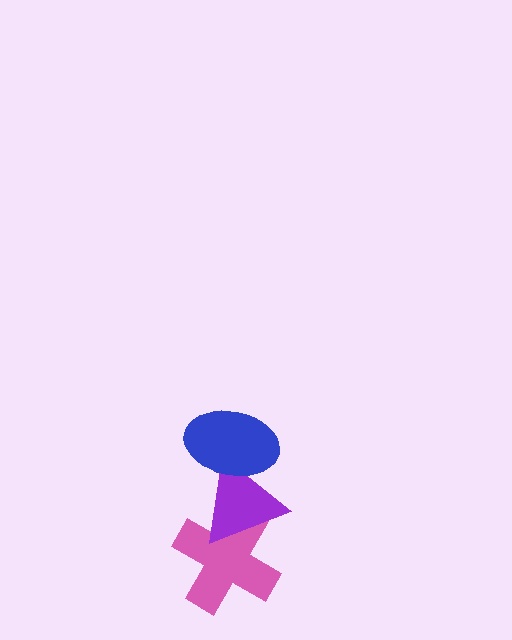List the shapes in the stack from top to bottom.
From top to bottom: the blue ellipse, the purple triangle, the pink cross.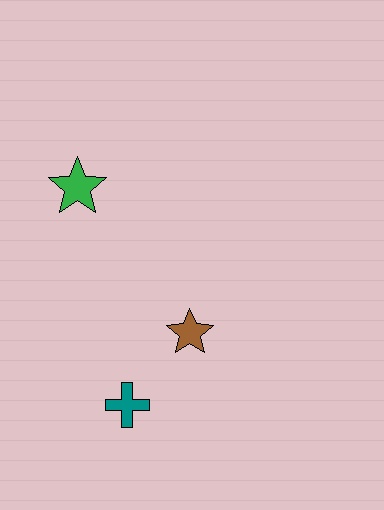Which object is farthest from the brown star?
The green star is farthest from the brown star.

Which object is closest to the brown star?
The teal cross is closest to the brown star.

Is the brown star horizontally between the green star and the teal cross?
No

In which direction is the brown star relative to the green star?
The brown star is below the green star.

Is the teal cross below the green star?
Yes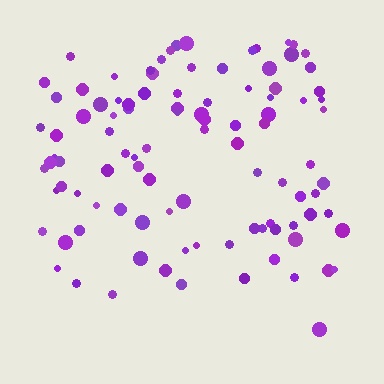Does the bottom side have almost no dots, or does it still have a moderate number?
Still a moderate number, just noticeably fewer than the top.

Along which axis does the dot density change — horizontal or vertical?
Vertical.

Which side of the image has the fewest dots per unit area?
The bottom.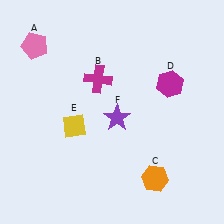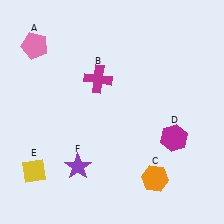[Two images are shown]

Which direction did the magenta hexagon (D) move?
The magenta hexagon (D) moved down.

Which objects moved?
The objects that moved are: the magenta hexagon (D), the yellow diamond (E), the purple star (F).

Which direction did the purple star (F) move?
The purple star (F) moved down.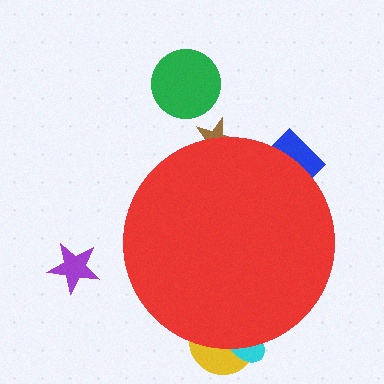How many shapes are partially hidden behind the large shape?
4 shapes are partially hidden.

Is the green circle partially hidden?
No, the green circle is fully visible.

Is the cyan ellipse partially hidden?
Yes, the cyan ellipse is partially hidden behind the red circle.